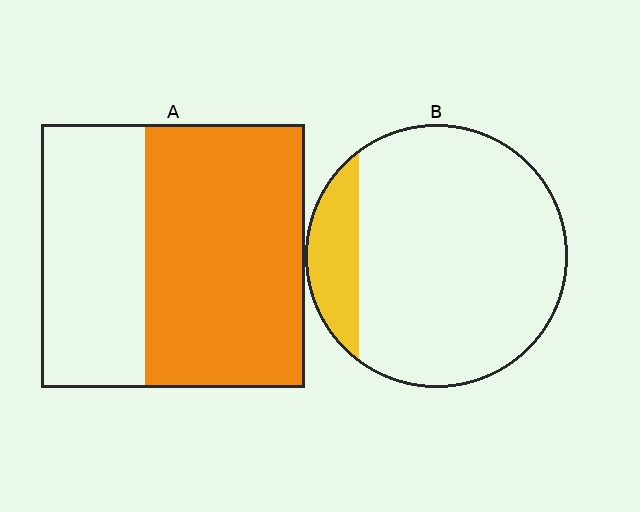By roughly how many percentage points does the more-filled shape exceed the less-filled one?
By roughly 45 percentage points (A over B).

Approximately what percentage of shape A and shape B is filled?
A is approximately 60% and B is approximately 15%.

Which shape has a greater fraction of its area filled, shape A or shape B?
Shape A.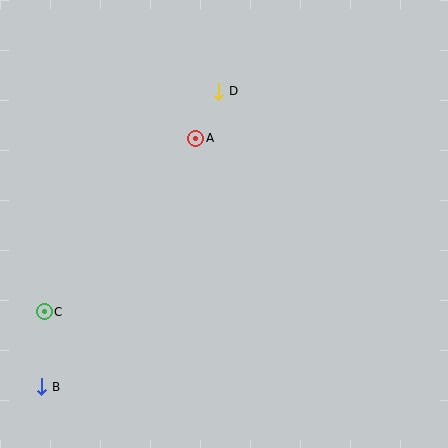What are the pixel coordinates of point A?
Point A is at (196, 138).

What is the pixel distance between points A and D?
The distance between A and D is 52 pixels.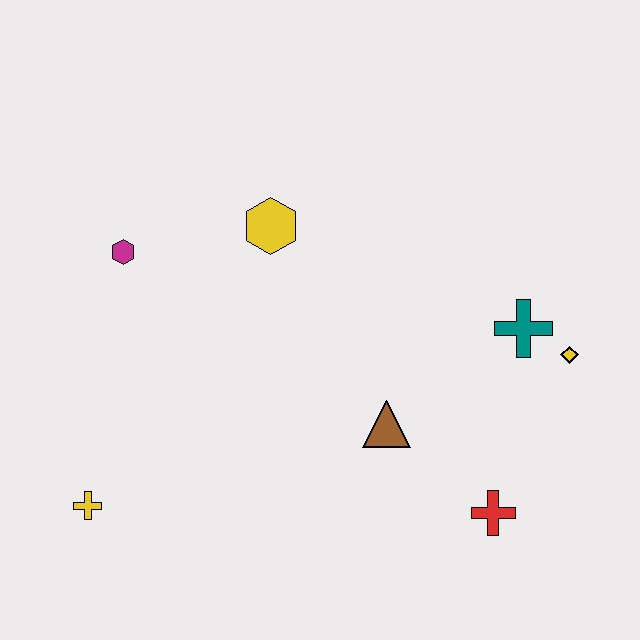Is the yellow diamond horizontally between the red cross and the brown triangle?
No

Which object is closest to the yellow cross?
The magenta hexagon is closest to the yellow cross.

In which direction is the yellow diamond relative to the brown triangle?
The yellow diamond is to the right of the brown triangle.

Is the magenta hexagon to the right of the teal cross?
No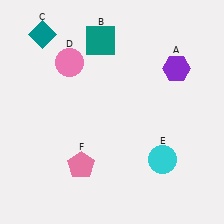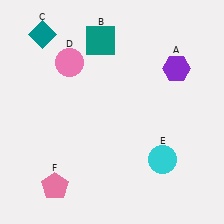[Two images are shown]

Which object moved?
The pink pentagon (F) moved left.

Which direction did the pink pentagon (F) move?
The pink pentagon (F) moved left.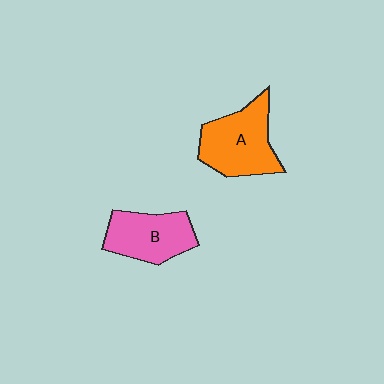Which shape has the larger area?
Shape A (orange).